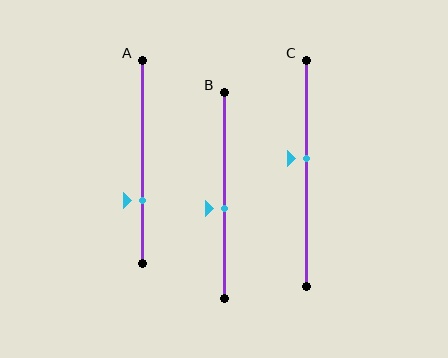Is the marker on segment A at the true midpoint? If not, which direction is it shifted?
No, the marker on segment A is shifted downward by about 19% of the segment length.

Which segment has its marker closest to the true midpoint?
Segment C has its marker closest to the true midpoint.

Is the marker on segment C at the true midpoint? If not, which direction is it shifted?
No, the marker on segment C is shifted upward by about 6% of the segment length.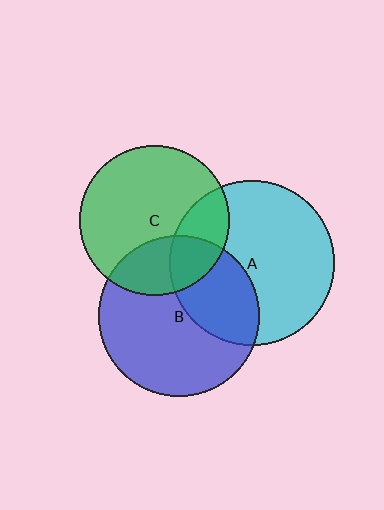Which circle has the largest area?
Circle A (cyan).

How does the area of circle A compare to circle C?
Approximately 1.2 times.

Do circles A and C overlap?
Yes.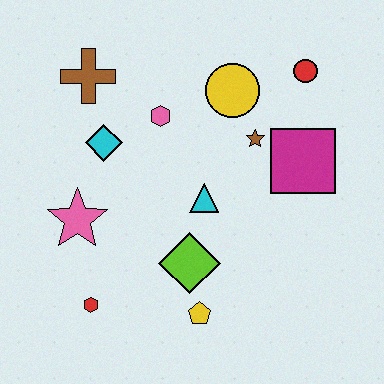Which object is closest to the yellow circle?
The brown star is closest to the yellow circle.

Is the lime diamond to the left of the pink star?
No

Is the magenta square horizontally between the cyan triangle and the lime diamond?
No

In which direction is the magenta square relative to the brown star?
The magenta square is to the right of the brown star.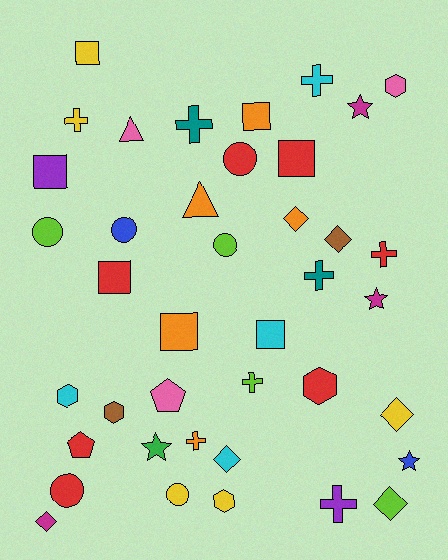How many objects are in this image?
There are 40 objects.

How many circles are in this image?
There are 6 circles.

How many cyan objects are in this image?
There are 4 cyan objects.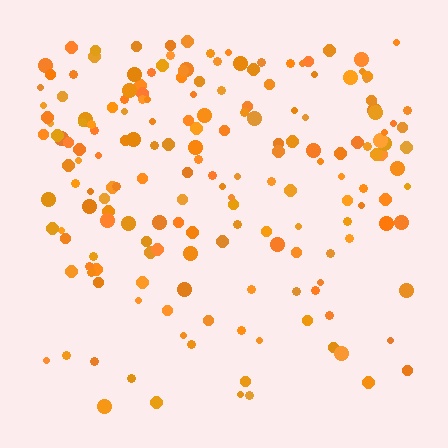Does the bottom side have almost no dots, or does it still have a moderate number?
Still a moderate number, just noticeably fewer than the top.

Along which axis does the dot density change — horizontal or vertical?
Vertical.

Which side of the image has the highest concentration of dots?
The top.